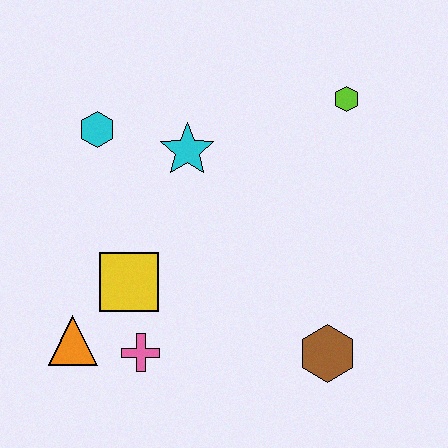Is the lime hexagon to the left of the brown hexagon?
No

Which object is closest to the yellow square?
The pink cross is closest to the yellow square.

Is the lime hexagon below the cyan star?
No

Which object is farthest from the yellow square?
The lime hexagon is farthest from the yellow square.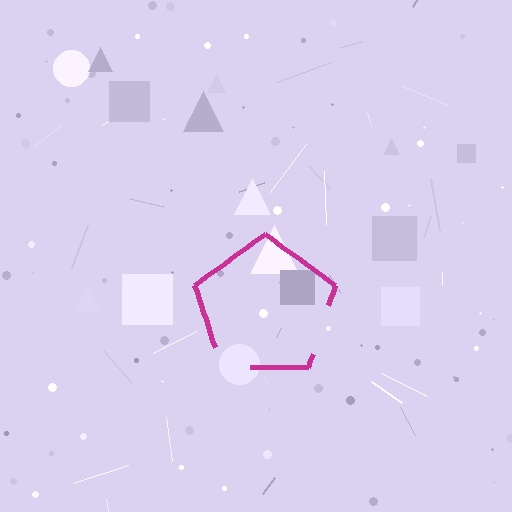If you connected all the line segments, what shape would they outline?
They would outline a pentagon.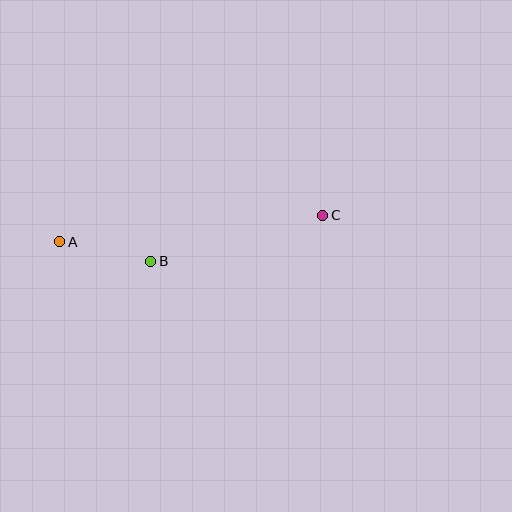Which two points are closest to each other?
Points A and B are closest to each other.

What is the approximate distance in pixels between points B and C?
The distance between B and C is approximately 178 pixels.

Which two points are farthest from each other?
Points A and C are farthest from each other.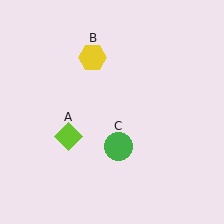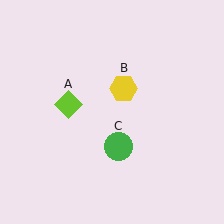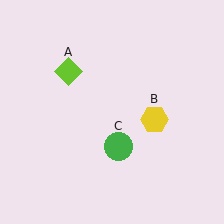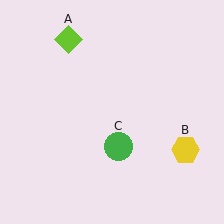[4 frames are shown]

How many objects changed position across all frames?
2 objects changed position: lime diamond (object A), yellow hexagon (object B).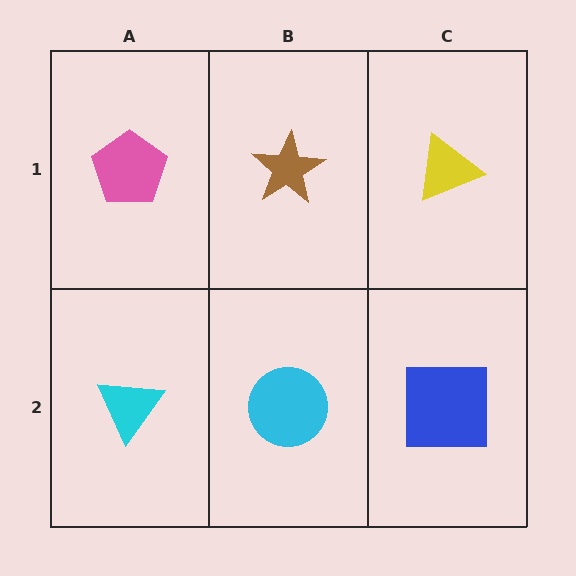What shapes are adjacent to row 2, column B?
A brown star (row 1, column B), a cyan triangle (row 2, column A), a blue square (row 2, column C).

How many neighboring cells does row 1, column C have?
2.